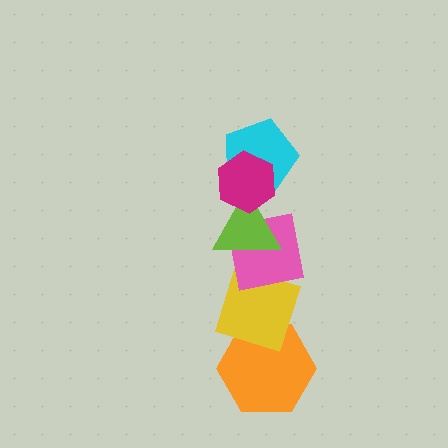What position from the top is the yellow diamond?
The yellow diamond is 5th from the top.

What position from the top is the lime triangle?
The lime triangle is 3rd from the top.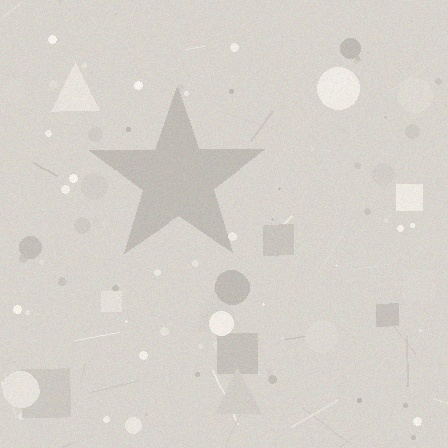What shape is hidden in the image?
A star is hidden in the image.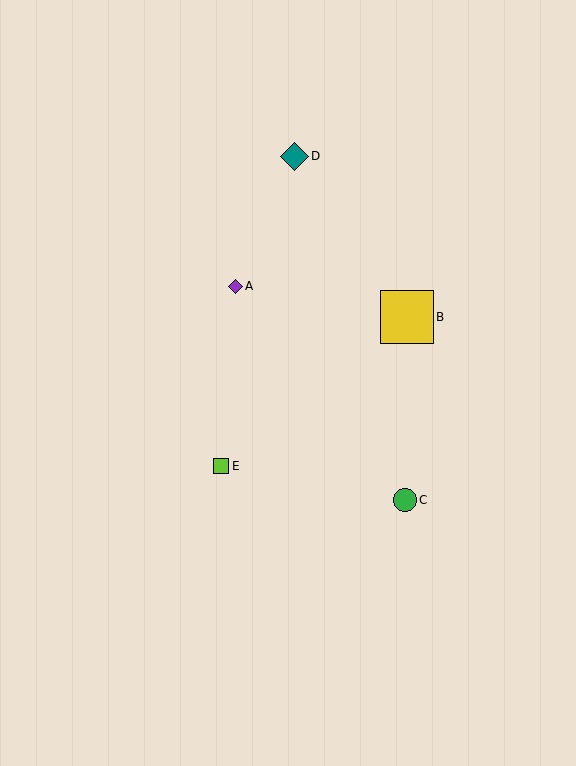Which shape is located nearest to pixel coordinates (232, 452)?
The lime square (labeled E) at (221, 466) is nearest to that location.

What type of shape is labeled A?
Shape A is a purple diamond.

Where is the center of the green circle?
The center of the green circle is at (405, 500).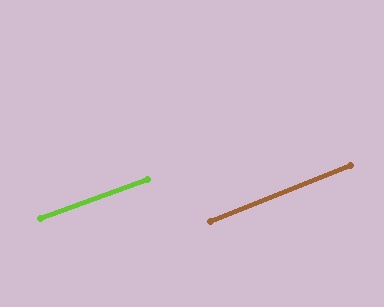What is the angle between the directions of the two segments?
Approximately 2 degrees.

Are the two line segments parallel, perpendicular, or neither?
Parallel — their directions differ by only 1.7°.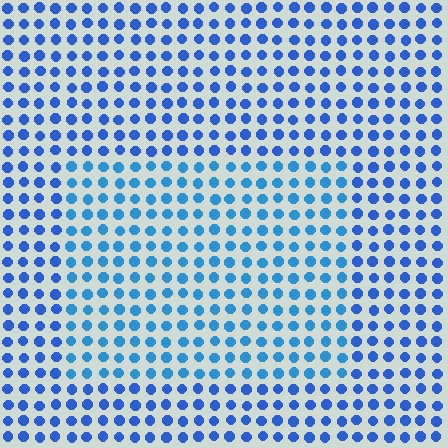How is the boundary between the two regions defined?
The boundary is defined purely by a slight shift in hue (about 20 degrees). Spacing, size, and orientation are identical on both sides.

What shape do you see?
I see a rectangle.